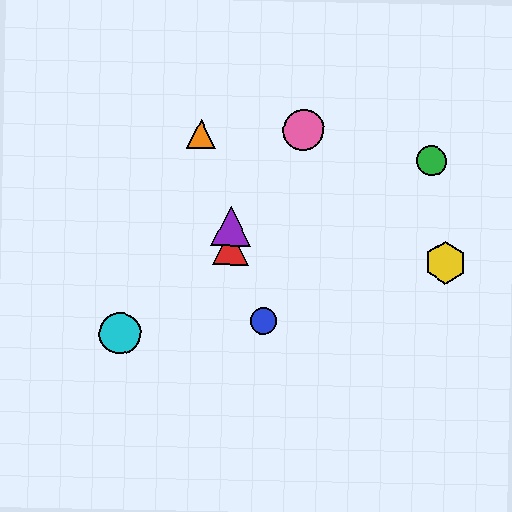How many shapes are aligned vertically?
2 shapes (the red triangle, the purple triangle) are aligned vertically.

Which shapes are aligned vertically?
The red triangle, the purple triangle are aligned vertically.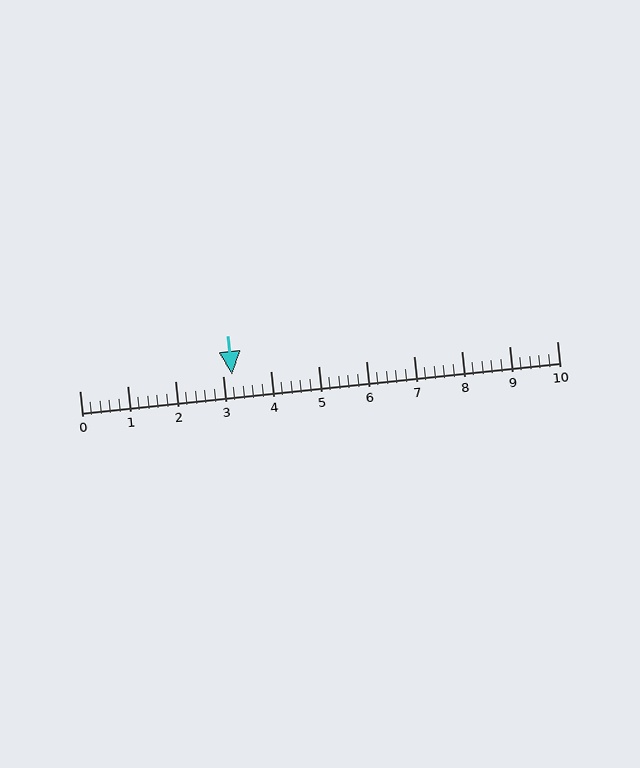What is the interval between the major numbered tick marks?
The major tick marks are spaced 1 units apart.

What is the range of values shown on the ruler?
The ruler shows values from 0 to 10.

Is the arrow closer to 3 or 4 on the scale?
The arrow is closer to 3.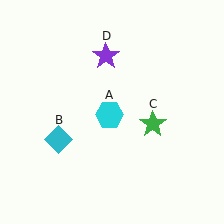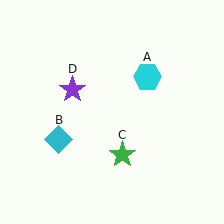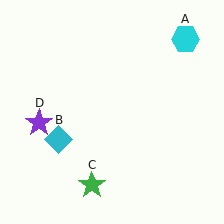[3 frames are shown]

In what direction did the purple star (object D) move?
The purple star (object D) moved down and to the left.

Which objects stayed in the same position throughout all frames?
Cyan diamond (object B) remained stationary.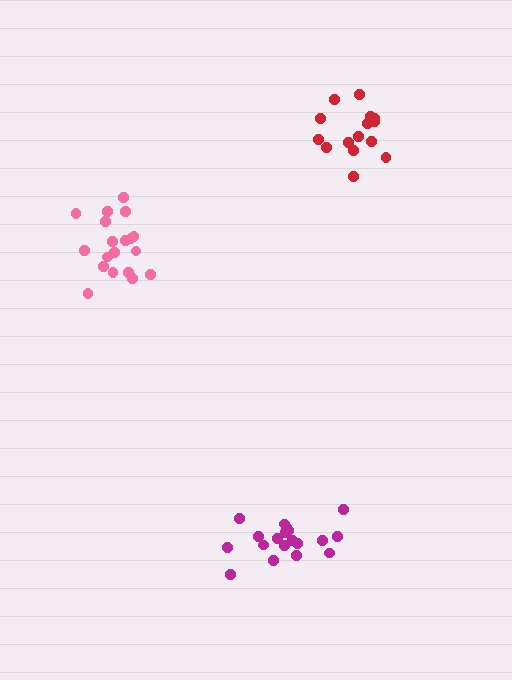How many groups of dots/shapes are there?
There are 3 groups.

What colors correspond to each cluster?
The clusters are colored: red, magenta, pink.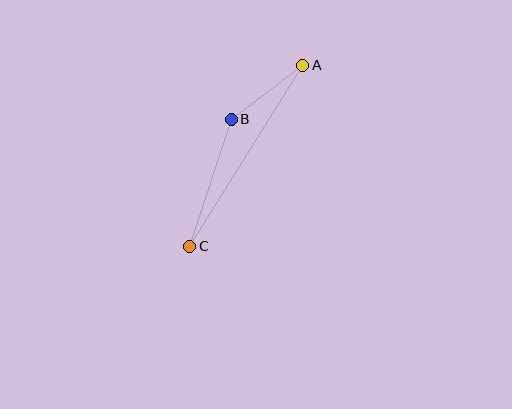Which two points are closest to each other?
Points A and B are closest to each other.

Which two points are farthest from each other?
Points A and C are farthest from each other.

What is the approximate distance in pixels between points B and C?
The distance between B and C is approximately 133 pixels.